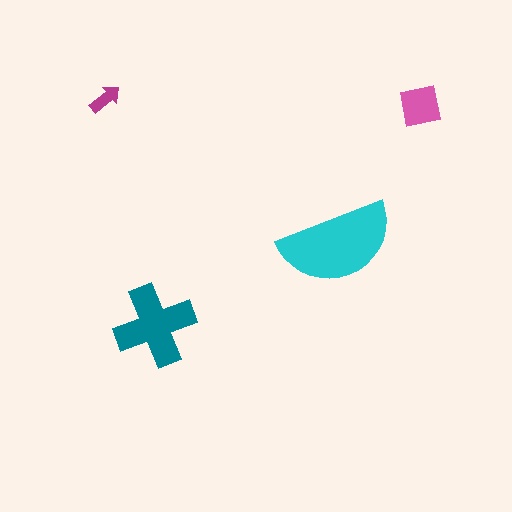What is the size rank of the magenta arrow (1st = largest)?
4th.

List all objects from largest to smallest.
The cyan semicircle, the teal cross, the pink square, the magenta arrow.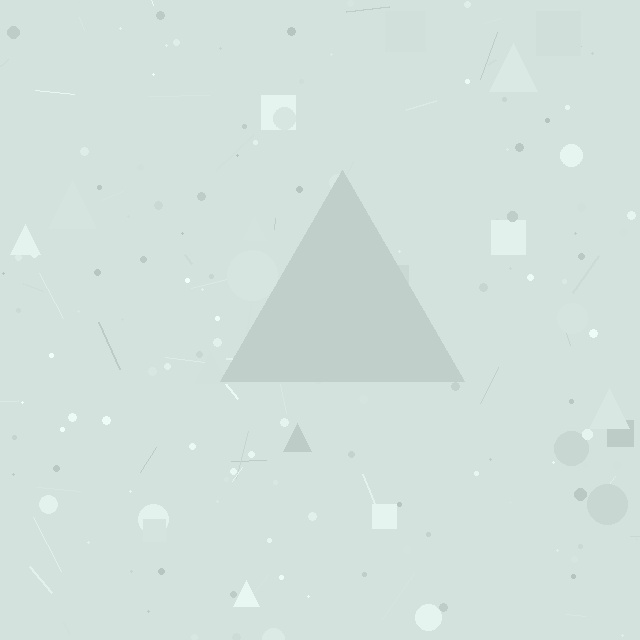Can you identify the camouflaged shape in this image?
The camouflaged shape is a triangle.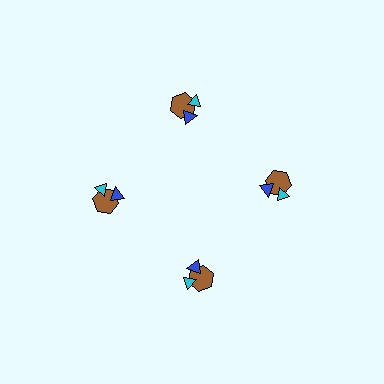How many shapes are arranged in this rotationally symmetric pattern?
There are 12 shapes, arranged in 4 groups of 3.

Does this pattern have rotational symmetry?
Yes, this pattern has 4-fold rotational symmetry. It looks the same after rotating 90 degrees around the center.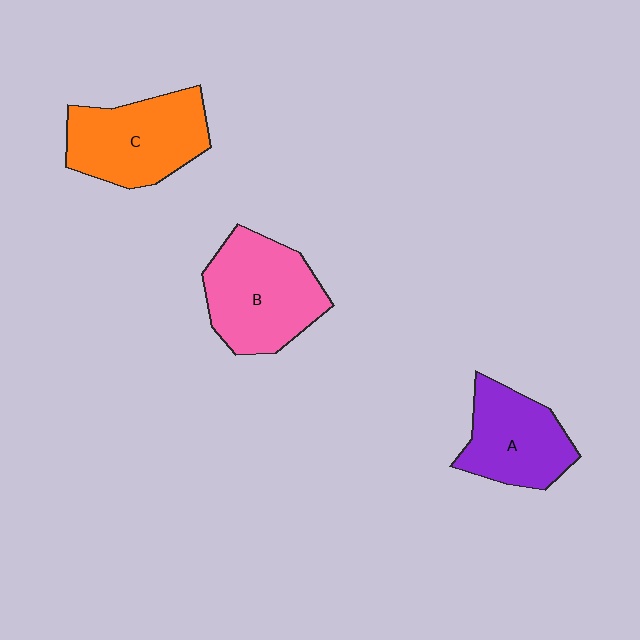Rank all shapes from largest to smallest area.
From largest to smallest: B (pink), C (orange), A (purple).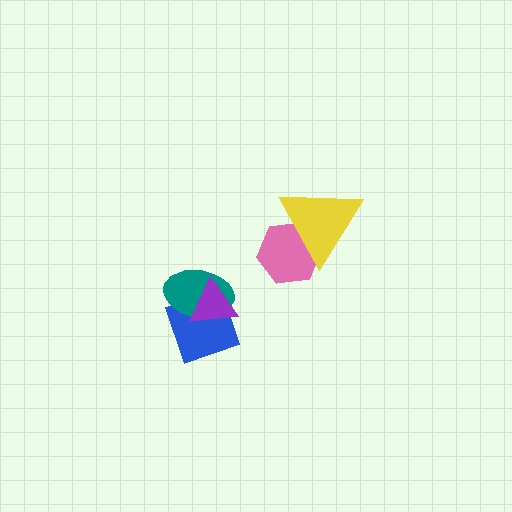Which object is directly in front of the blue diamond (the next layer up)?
The teal ellipse is directly in front of the blue diamond.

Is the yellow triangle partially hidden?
No, no other shape covers it.